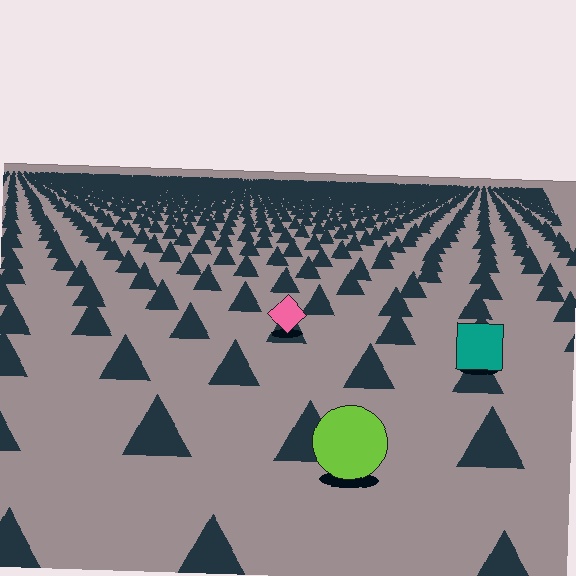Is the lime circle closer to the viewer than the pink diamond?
Yes. The lime circle is closer — you can tell from the texture gradient: the ground texture is coarser near it.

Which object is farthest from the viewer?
The pink diamond is farthest from the viewer. It appears smaller and the ground texture around it is denser.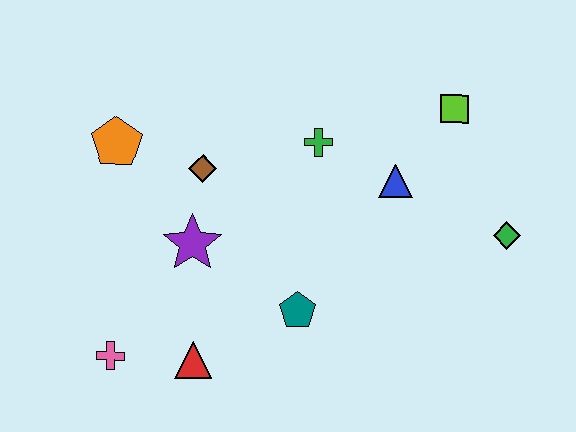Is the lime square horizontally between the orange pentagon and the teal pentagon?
No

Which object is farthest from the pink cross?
The lime square is farthest from the pink cross.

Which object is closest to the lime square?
The blue triangle is closest to the lime square.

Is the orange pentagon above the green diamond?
Yes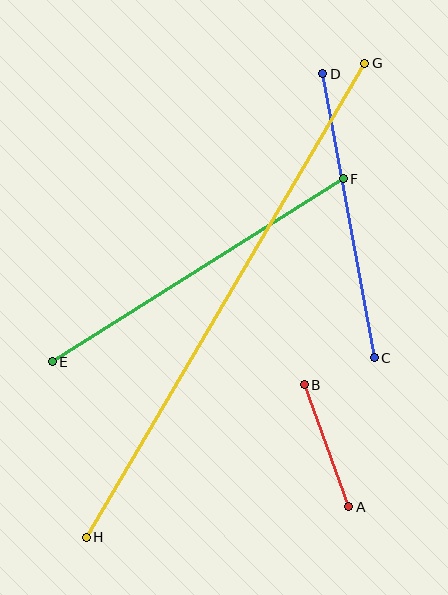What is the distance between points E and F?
The distance is approximately 344 pixels.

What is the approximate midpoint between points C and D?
The midpoint is at approximately (348, 216) pixels.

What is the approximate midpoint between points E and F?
The midpoint is at approximately (198, 270) pixels.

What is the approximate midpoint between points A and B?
The midpoint is at approximately (326, 446) pixels.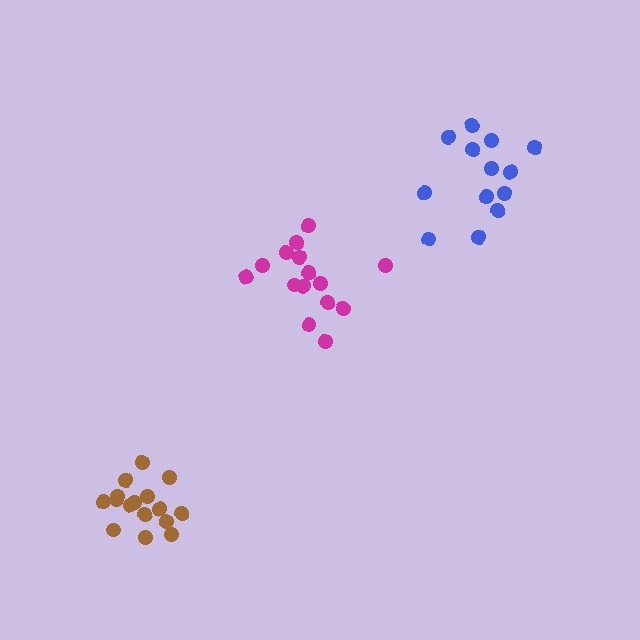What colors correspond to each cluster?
The clusters are colored: magenta, blue, brown.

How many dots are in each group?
Group 1: 15 dots, Group 2: 13 dots, Group 3: 16 dots (44 total).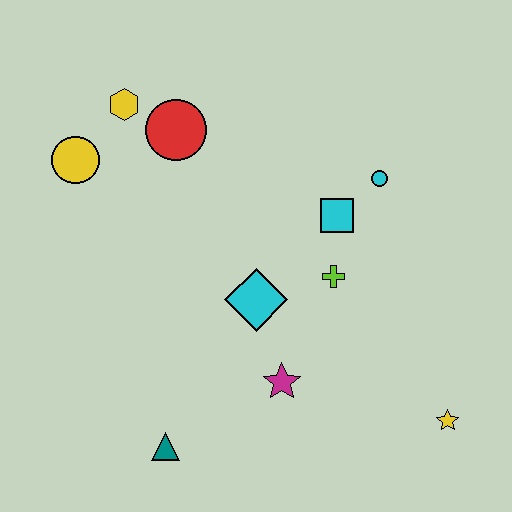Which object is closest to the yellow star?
The magenta star is closest to the yellow star.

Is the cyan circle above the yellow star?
Yes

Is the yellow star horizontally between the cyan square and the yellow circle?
No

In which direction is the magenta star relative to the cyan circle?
The magenta star is below the cyan circle.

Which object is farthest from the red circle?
The yellow star is farthest from the red circle.